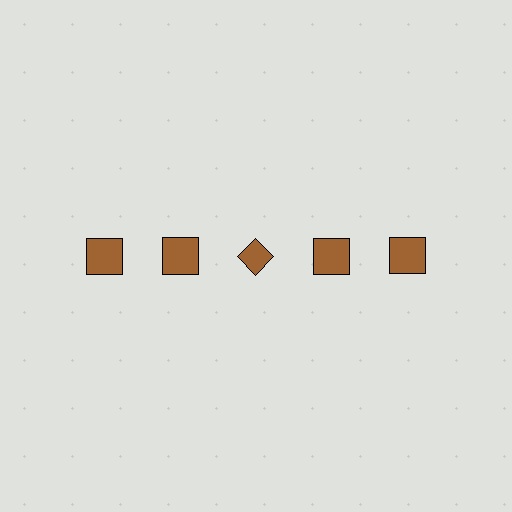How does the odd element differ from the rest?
It has a different shape: diamond instead of square.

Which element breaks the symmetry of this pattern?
The brown diamond in the top row, center column breaks the symmetry. All other shapes are brown squares.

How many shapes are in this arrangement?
There are 5 shapes arranged in a grid pattern.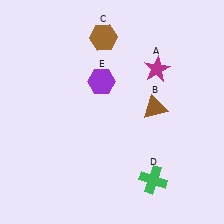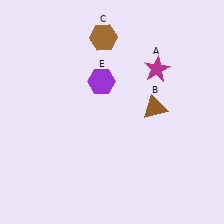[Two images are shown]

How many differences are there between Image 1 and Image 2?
There is 1 difference between the two images.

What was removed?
The green cross (D) was removed in Image 2.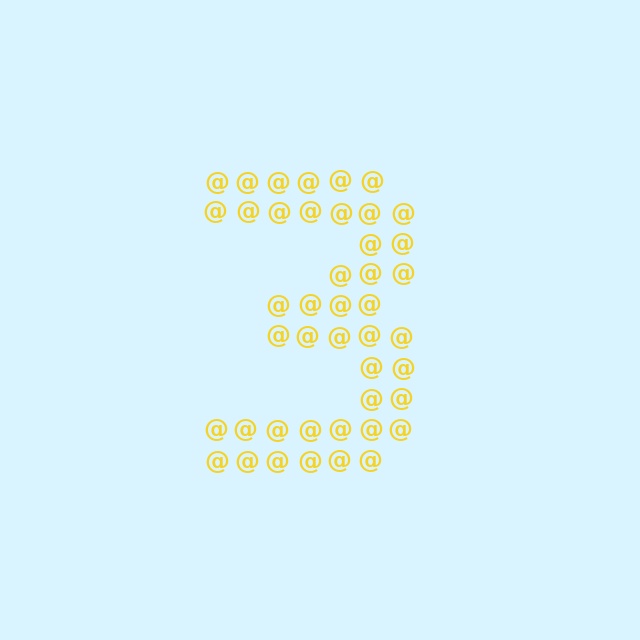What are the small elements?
The small elements are at signs.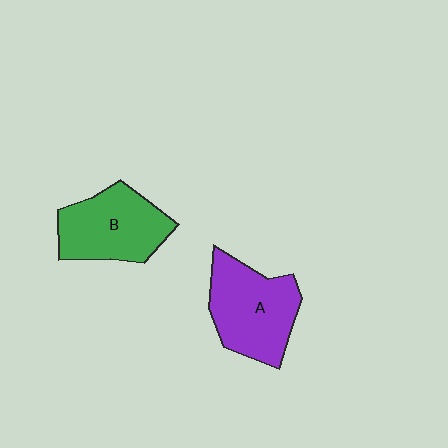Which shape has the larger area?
Shape A (purple).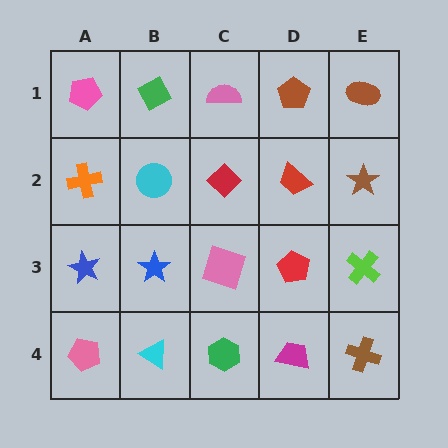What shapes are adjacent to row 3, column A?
An orange cross (row 2, column A), a pink pentagon (row 4, column A), a blue star (row 3, column B).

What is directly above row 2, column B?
A green diamond.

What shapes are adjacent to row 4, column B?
A blue star (row 3, column B), a pink pentagon (row 4, column A), a green hexagon (row 4, column C).